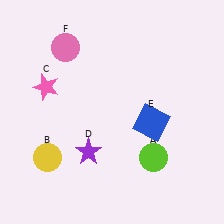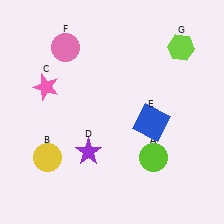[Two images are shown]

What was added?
A lime hexagon (G) was added in Image 2.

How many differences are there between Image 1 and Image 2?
There is 1 difference between the two images.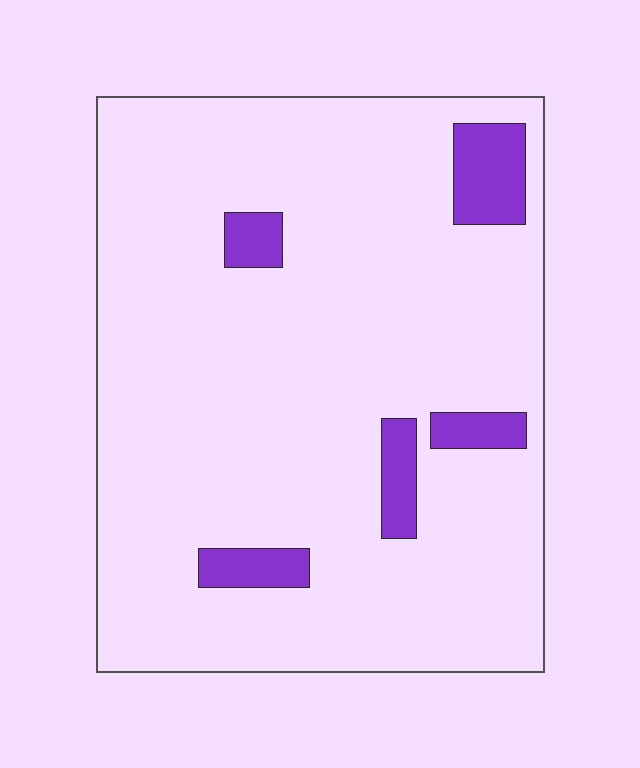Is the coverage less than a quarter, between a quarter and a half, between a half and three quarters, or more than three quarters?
Less than a quarter.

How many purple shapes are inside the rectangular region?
5.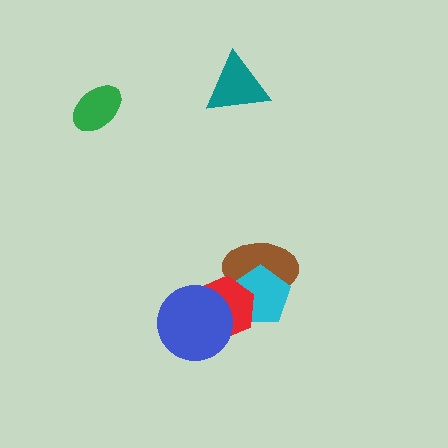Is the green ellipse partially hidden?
No, no other shape covers it.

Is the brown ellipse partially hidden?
Yes, it is partially covered by another shape.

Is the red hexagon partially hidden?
Yes, it is partially covered by another shape.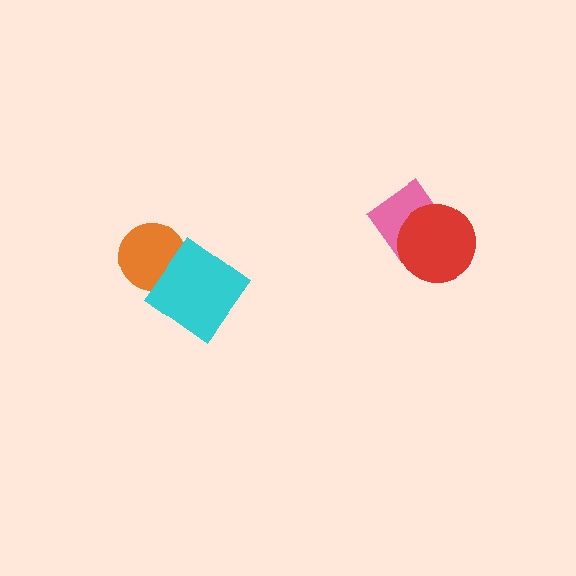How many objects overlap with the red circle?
1 object overlaps with the red circle.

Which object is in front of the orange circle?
The cyan diamond is in front of the orange circle.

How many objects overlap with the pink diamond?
1 object overlaps with the pink diamond.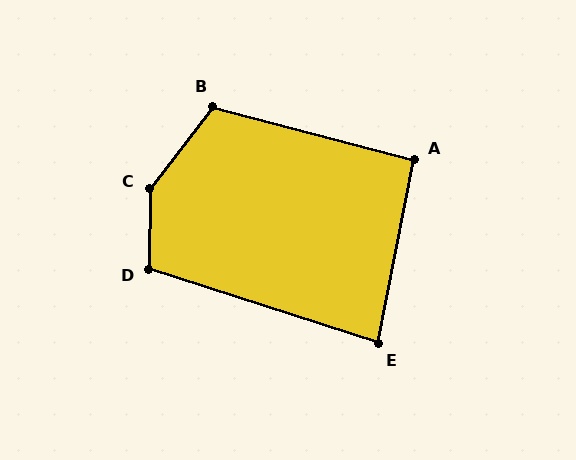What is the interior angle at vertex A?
Approximately 93 degrees (approximately right).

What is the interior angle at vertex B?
Approximately 113 degrees (obtuse).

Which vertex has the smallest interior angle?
E, at approximately 83 degrees.